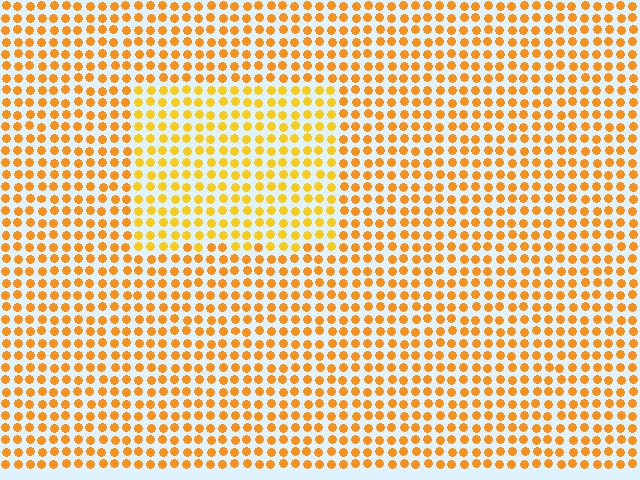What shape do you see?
I see a rectangle.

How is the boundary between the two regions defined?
The boundary is defined purely by a slight shift in hue (about 16 degrees). Spacing, size, and orientation are identical on both sides.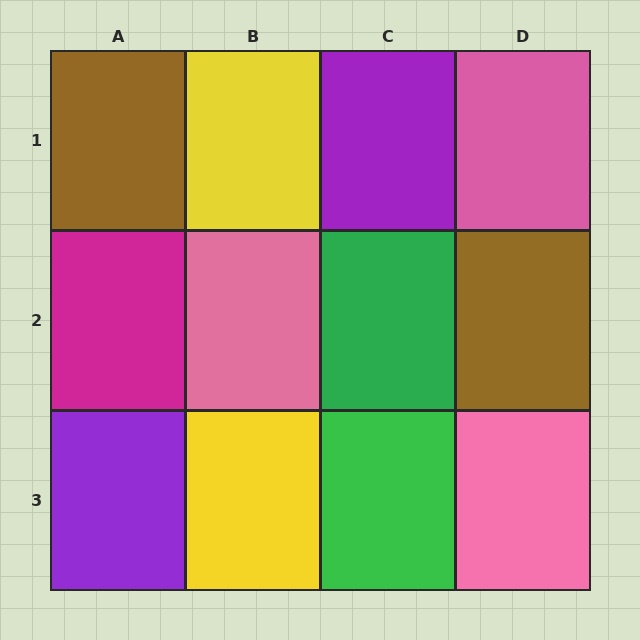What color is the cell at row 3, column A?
Purple.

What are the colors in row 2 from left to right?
Magenta, pink, green, brown.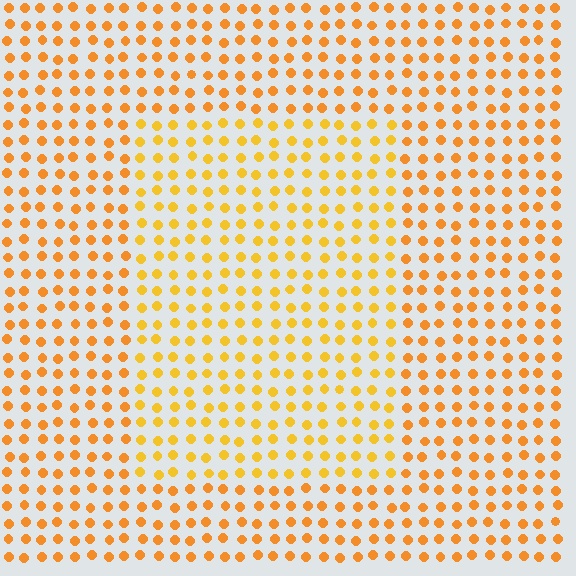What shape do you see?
I see a rectangle.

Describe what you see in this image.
The image is filled with small orange elements in a uniform arrangement. A rectangle-shaped region is visible where the elements are tinted to a slightly different hue, forming a subtle color boundary.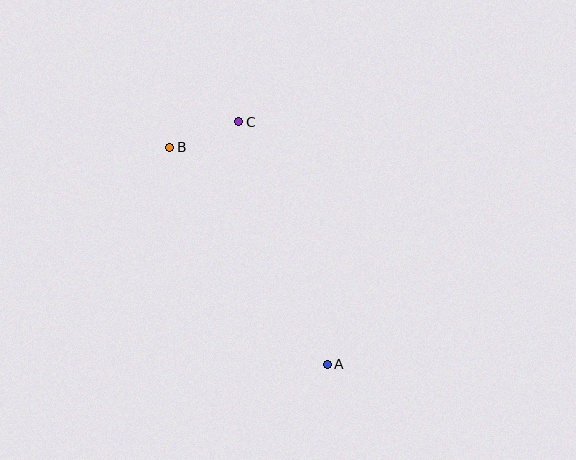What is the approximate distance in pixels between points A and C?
The distance between A and C is approximately 258 pixels.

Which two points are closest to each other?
Points B and C are closest to each other.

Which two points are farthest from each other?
Points A and B are farthest from each other.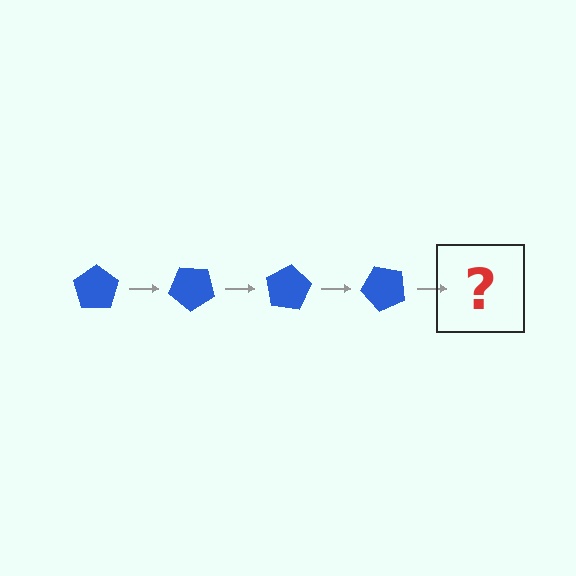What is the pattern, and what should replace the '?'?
The pattern is that the pentagon rotates 40 degrees each step. The '?' should be a blue pentagon rotated 160 degrees.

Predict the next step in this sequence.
The next step is a blue pentagon rotated 160 degrees.